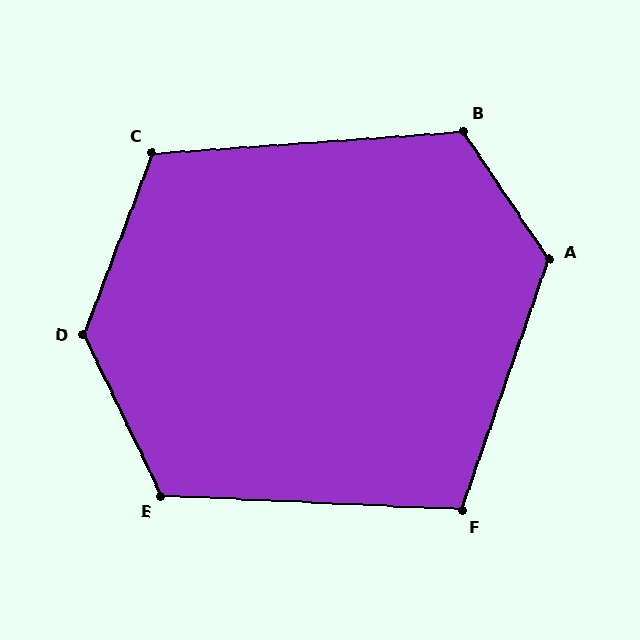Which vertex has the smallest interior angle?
F, at approximately 106 degrees.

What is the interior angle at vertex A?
Approximately 127 degrees (obtuse).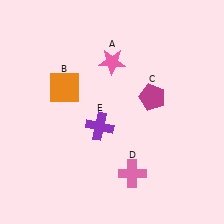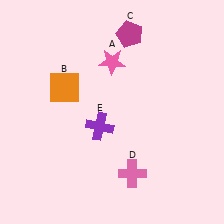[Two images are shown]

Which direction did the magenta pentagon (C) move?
The magenta pentagon (C) moved up.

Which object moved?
The magenta pentagon (C) moved up.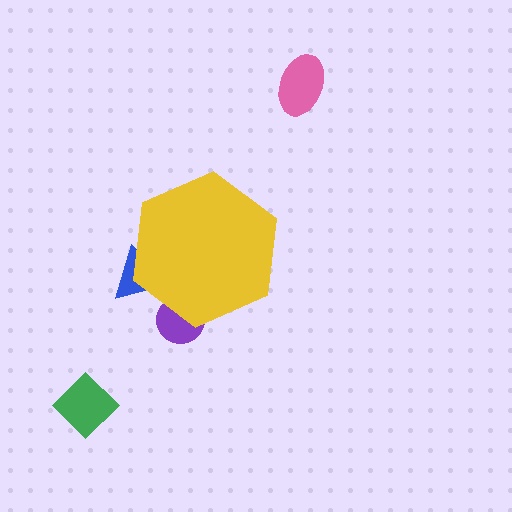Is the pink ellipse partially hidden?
No, the pink ellipse is fully visible.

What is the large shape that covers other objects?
A yellow hexagon.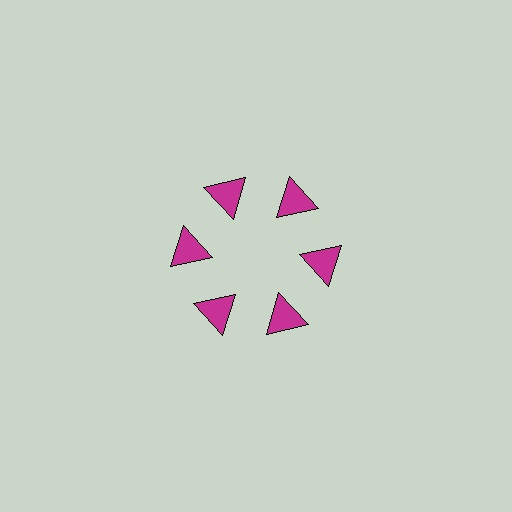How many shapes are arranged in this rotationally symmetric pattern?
There are 6 shapes, arranged in 6 groups of 1.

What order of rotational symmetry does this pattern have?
This pattern has 6-fold rotational symmetry.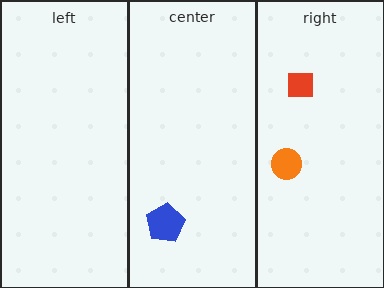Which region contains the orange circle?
The right region.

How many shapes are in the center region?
1.